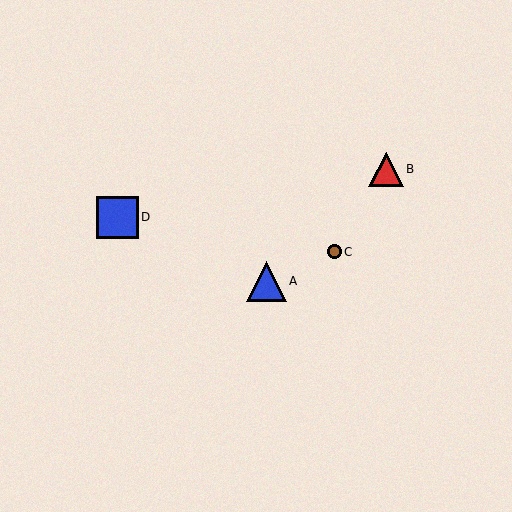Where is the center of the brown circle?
The center of the brown circle is at (334, 252).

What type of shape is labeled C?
Shape C is a brown circle.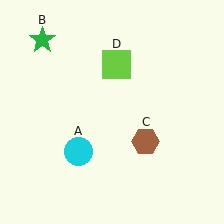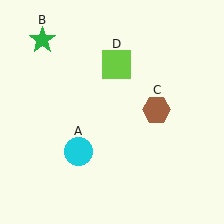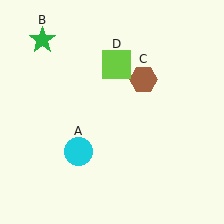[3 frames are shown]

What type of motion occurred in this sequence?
The brown hexagon (object C) rotated counterclockwise around the center of the scene.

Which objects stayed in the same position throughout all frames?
Cyan circle (object A) and green star (object B) and lime square (object D) remained stationary.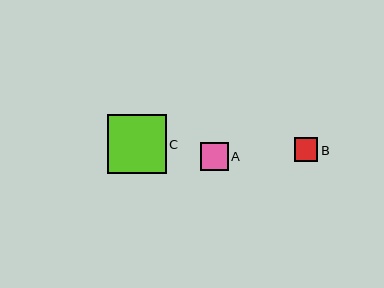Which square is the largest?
Square C is the largest with a size of approximately 58 pixels.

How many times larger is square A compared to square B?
Square A is approximately 1.2 times the size of square B.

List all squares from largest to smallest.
From largest to smallest: C, A, B.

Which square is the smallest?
Square B is the smallest with a size of approximately 24 pixels.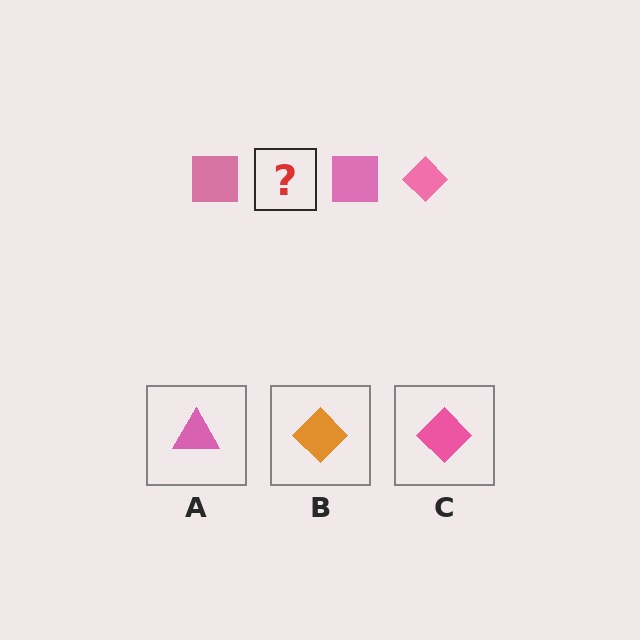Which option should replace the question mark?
Option C.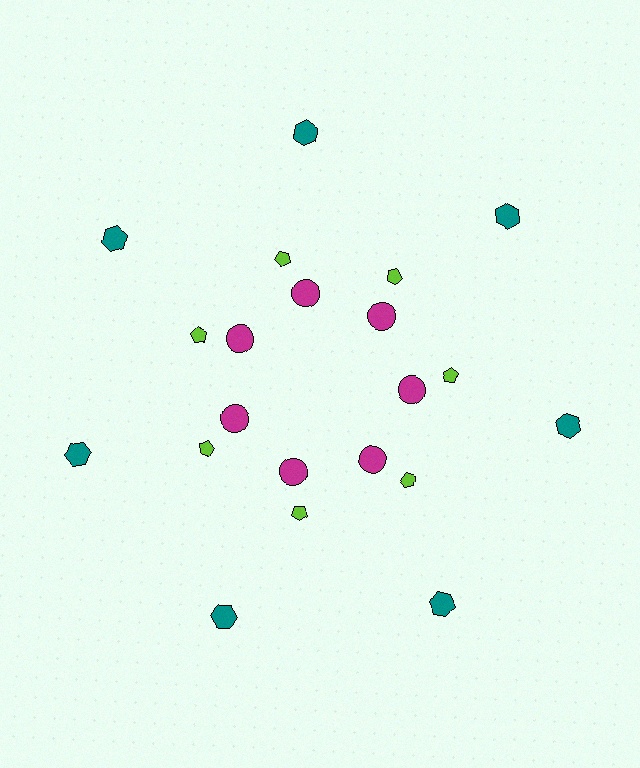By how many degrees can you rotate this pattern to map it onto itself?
The pattern maps onto itself every 51 degrees of rotation.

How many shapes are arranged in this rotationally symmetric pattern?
There are 21 shapes, arranged in 7 groups of 3.